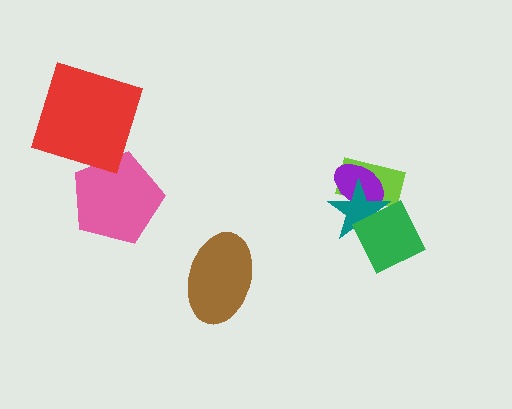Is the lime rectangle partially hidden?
Yes, it is partially covered by another shape.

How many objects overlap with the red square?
0 objects overlap with the red square.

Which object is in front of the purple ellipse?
The teal star is in front of the purple ellipse.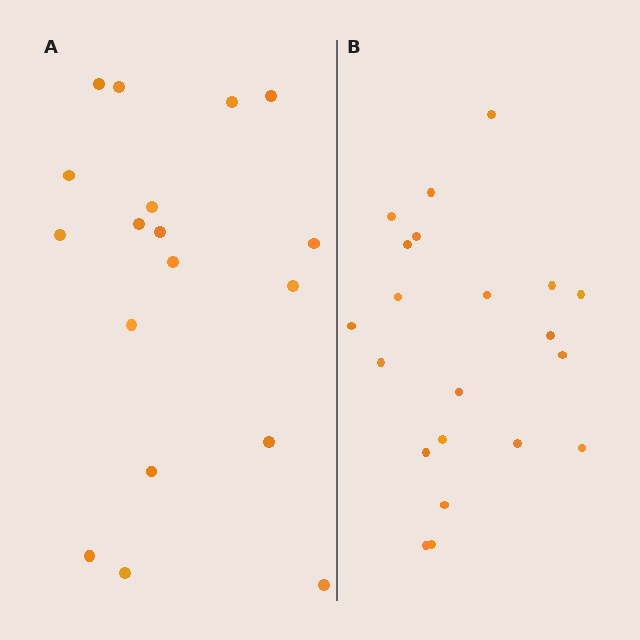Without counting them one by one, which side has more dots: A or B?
Region B (the right region) has more dots.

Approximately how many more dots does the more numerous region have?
Region B has just a few more — roughly 2 or 3 more dots than region A.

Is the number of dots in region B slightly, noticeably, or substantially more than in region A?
Region B has only slightly more — the two regions are fairly close. The ratio is roughly 1.2 to 1.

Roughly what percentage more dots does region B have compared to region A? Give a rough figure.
About 15% more.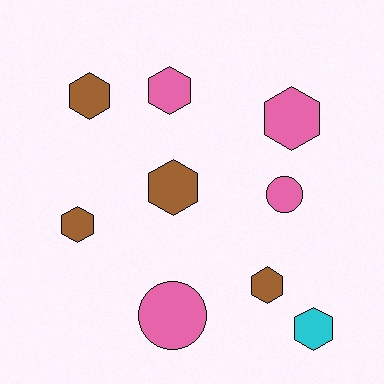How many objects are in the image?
There are 9 objects.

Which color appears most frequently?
Brown, with 4 objects.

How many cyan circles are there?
There are no cyan circles.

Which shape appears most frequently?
Hexagon, with 7 objects.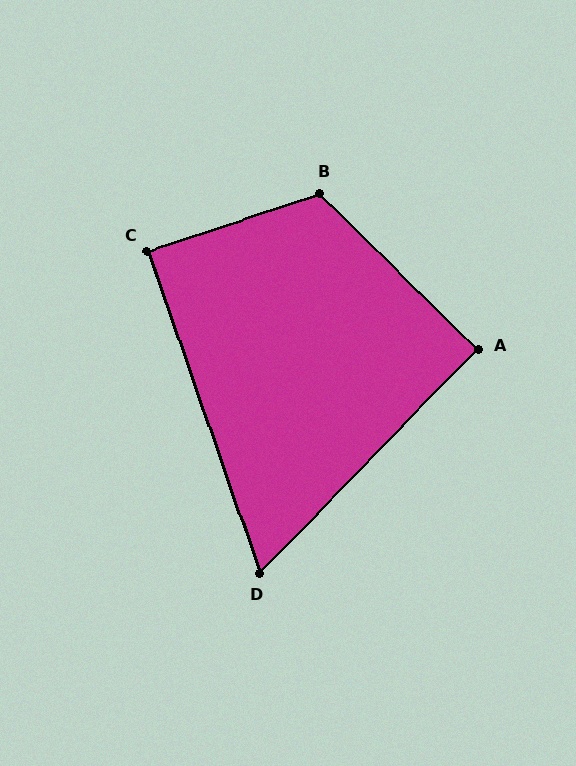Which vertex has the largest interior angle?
B, at approximately 117 degrees.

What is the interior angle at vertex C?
Approximately 90 degrees (approximately right).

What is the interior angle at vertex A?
Approximately 90 degrees (approximately right).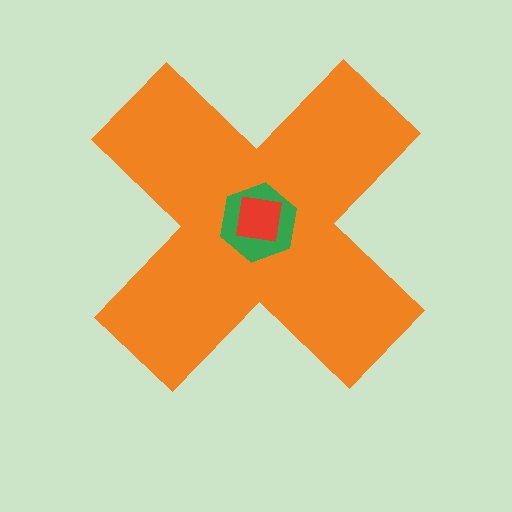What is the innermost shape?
The red square.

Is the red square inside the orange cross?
Yes.